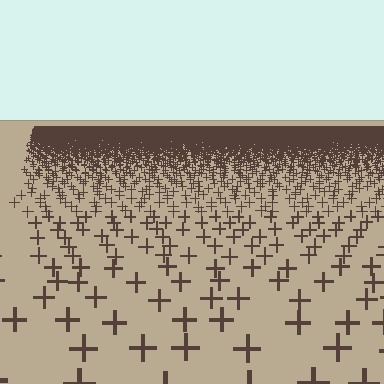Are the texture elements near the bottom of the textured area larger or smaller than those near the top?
Larger. Near the bottom, elements are closer to the viewer and appear at a bigger on-screen size.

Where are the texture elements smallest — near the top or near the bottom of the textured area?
Near the top.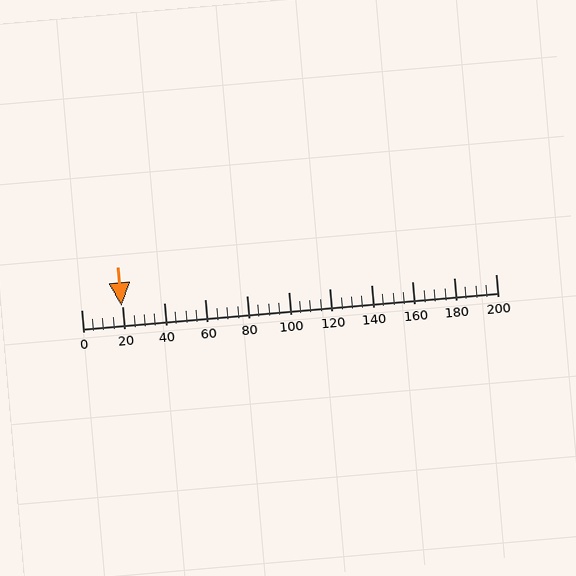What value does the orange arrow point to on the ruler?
The orange arrow points to approximately 20.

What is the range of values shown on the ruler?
The ruler shows values from 0 to 200.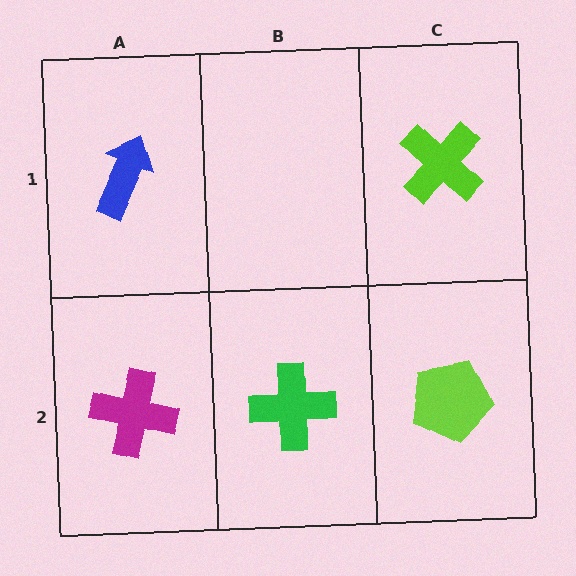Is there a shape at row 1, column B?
No, that cell is empty.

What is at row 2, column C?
A lime pentagon.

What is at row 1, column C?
A lime cross.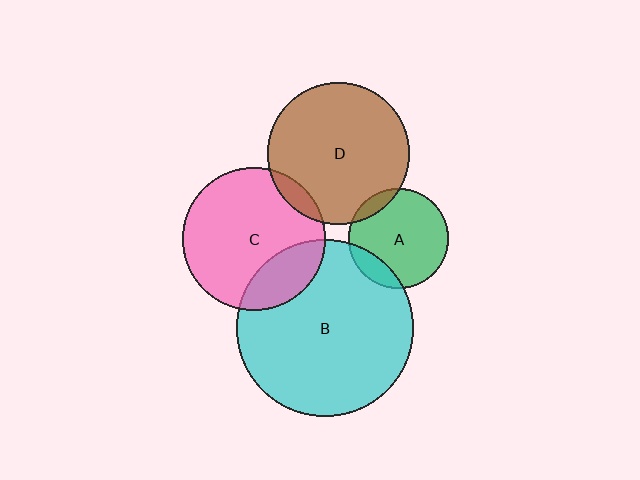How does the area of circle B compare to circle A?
Approximately 3.1 times.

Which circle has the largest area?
Circle B (cyan).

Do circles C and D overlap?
Yes.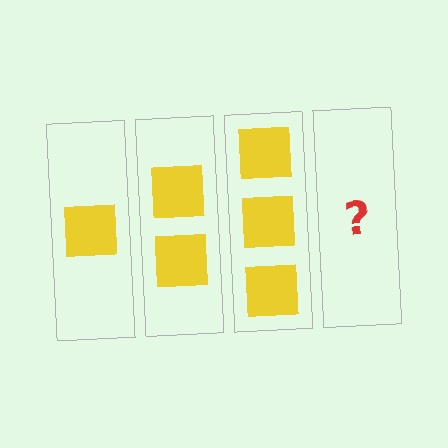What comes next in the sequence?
The next element should be 4 squares.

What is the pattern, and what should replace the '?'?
The pattern is that each step adds one more square. The '?' should be 4 squares.